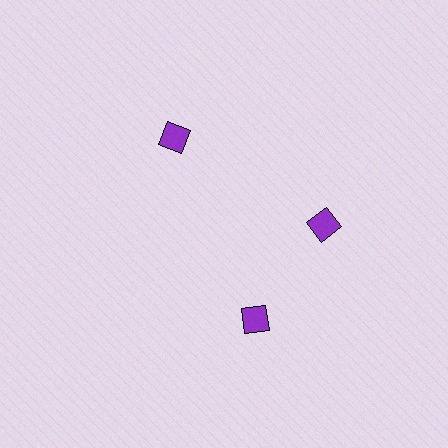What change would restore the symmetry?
The symmetry would be restored by rotating it back into even spacing with its neighbors so that all 3 diamonds sit at equal angles and equal distance from the center.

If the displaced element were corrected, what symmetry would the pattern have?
It would have 3-fold rotational symmetry — the pattern would map onto itself every 120 degrees.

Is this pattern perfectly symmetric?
No. The 3 purple diamonds are arranged in a ring, but one element near the 7 o'clock position is rotated out of alignment along the ring, breaking the 3-fold rotational symmetry.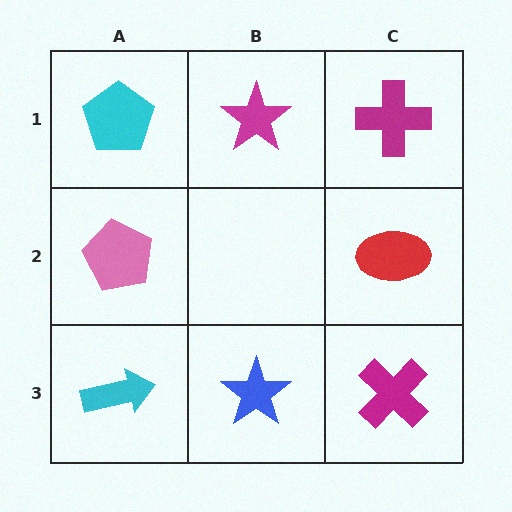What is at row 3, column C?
A magenta cross.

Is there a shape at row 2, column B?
No, that cell is empty.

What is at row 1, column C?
A magenta cross.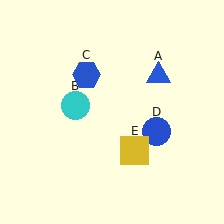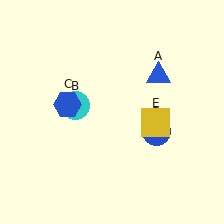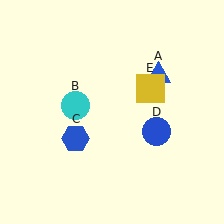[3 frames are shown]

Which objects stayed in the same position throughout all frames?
Blue triangle (object A) and cyan circle (object B) and blue circle (object D) remained stationary.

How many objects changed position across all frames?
2 objects changed position: blue hexagon (object C), yellow square (object E).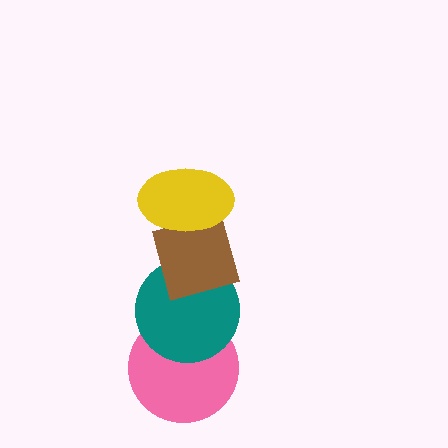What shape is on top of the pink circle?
The teal circle is on top of the pink circle.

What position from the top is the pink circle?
The pink circle is 4th from the top.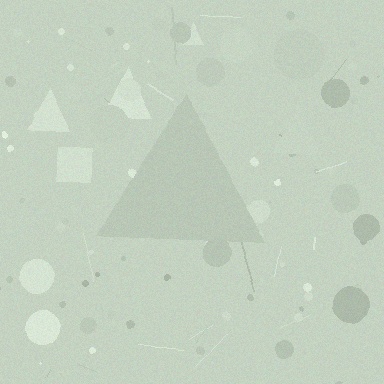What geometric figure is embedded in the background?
A triangle is embedded in the background.